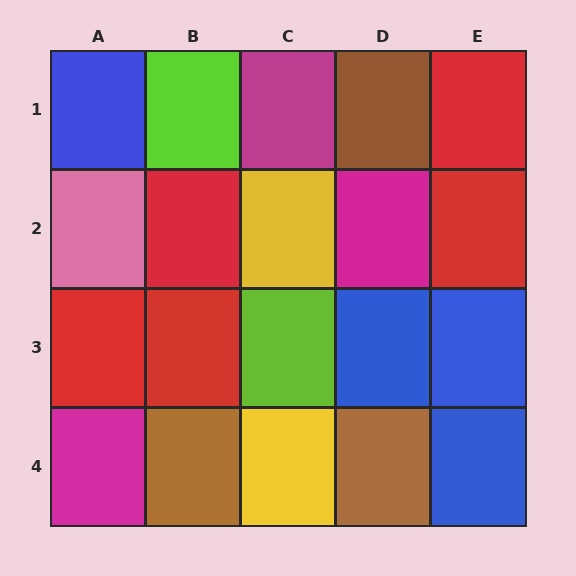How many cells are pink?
1 cell is pink.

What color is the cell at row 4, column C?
Yellow.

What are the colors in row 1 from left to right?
Blue, lime, magenta, brown, red.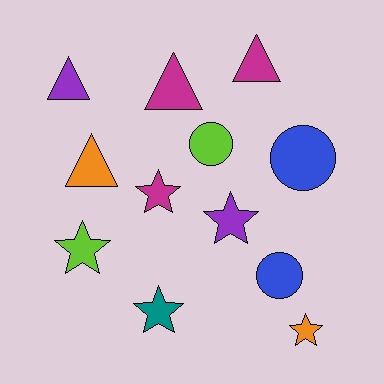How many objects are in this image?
There are 12 objects.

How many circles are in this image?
There are 3 circles.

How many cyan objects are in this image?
There are no cyan objects.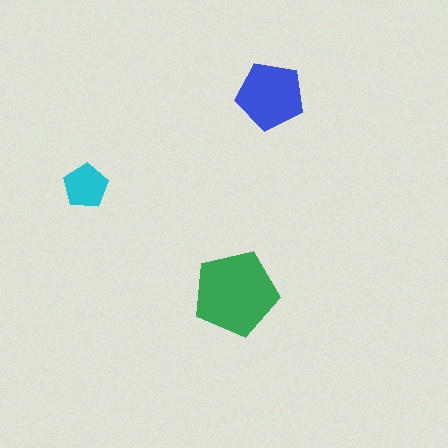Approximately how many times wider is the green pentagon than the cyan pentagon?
About 2 times wider.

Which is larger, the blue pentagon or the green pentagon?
The green one.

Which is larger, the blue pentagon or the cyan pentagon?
The blue one.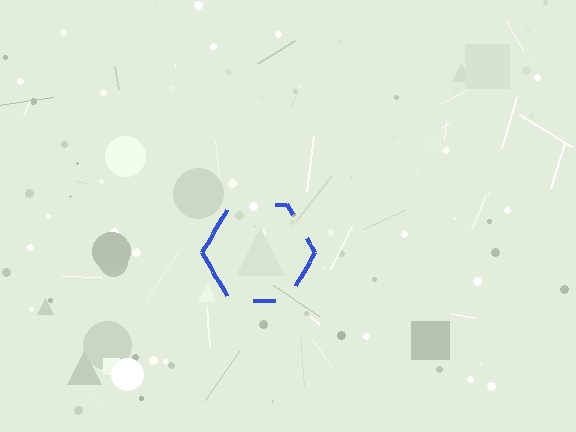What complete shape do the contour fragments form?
The contour fragments form a hexagon.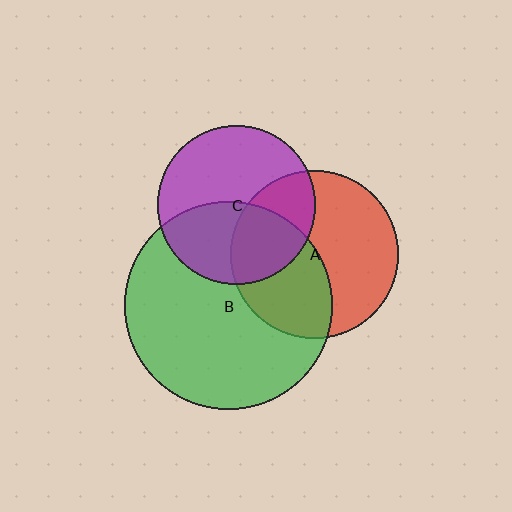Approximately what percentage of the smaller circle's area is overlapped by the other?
Approximately 45%.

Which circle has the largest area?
Circle B (green).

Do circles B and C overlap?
Yes.